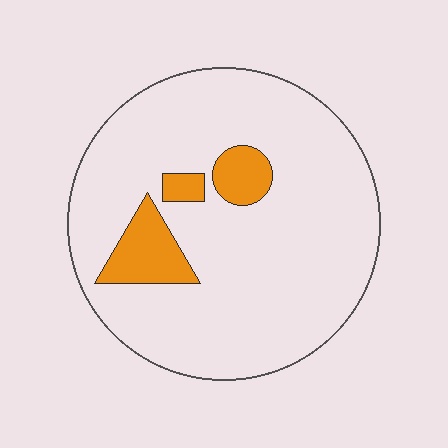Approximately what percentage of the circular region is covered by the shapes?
Approximately 10%.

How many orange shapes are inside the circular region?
3.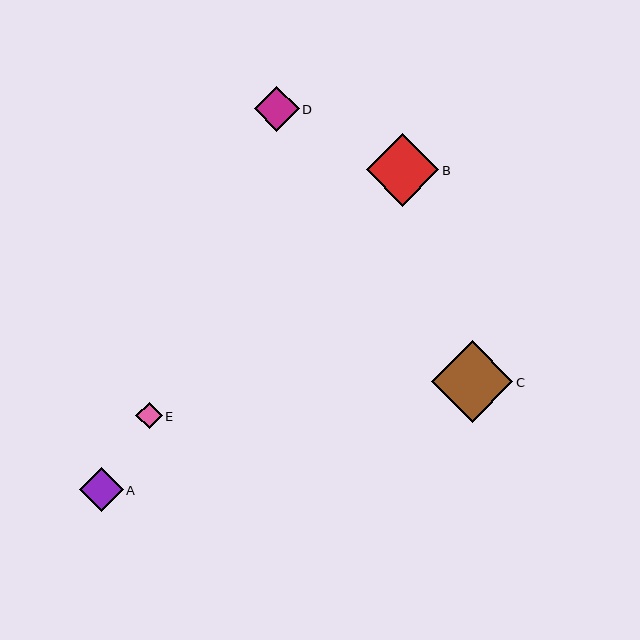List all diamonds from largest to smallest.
From largest to smallest: C, B, D, A, E.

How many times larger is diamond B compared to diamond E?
Diamond B is approximately 2.7 times the size of diamond E.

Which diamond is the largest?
Diamond C is the largest with a size of approximately 81 pixels.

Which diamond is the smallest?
Diamond E is the smallest with a size of approximately 27 pixels.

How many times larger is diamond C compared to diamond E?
Diamond C is approximately 3.1 times the size of diamond E.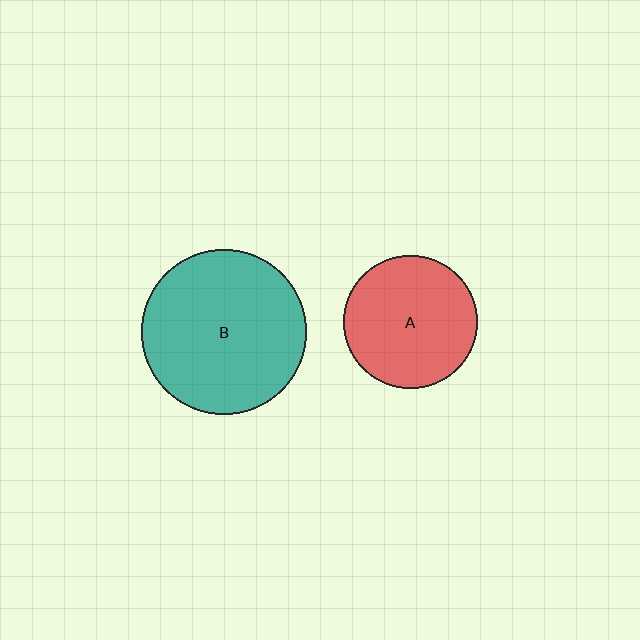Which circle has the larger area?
Circle B (teal).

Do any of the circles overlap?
No, none of the circles overlap.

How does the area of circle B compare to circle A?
Approximately 1.5 times.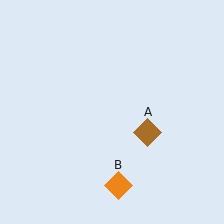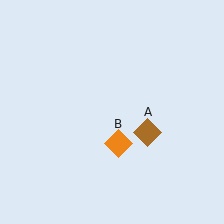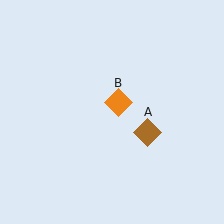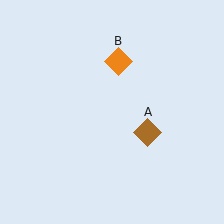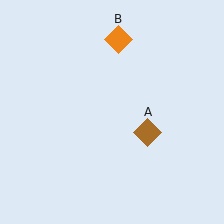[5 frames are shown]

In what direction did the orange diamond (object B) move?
The orange diamond (object B) moved up.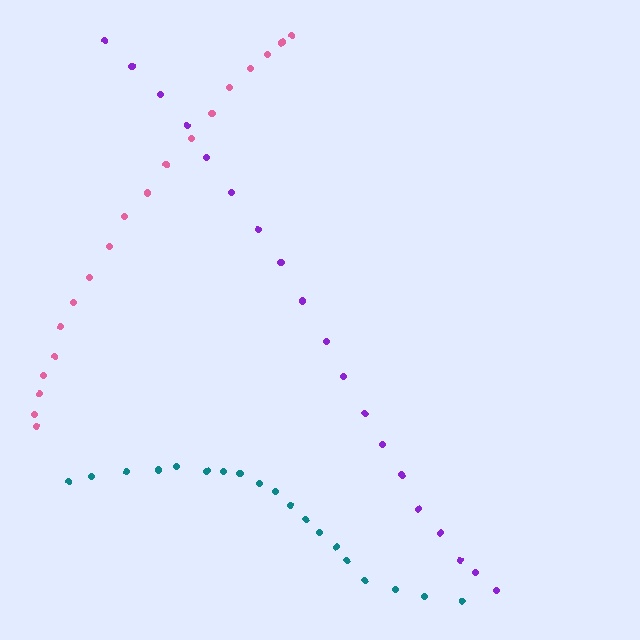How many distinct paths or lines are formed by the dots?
There are 3 distinct paths.